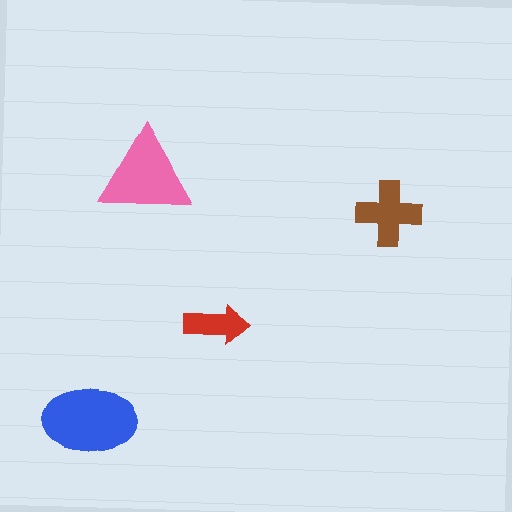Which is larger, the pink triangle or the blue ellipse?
The blue ellipse.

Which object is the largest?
The blue ellipse.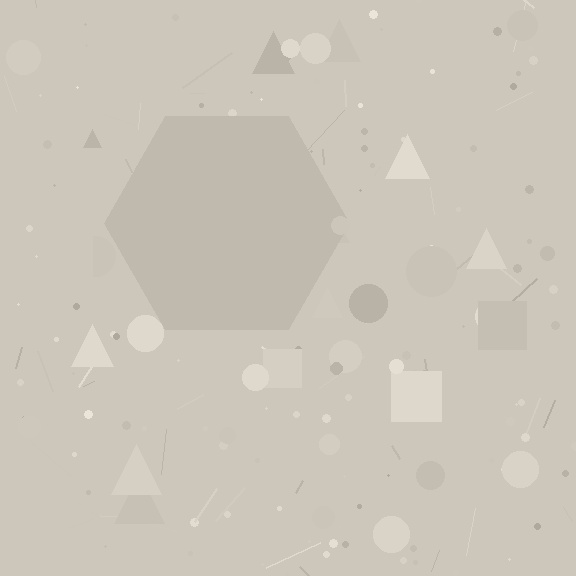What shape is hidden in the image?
A hexagon is hidden in the image.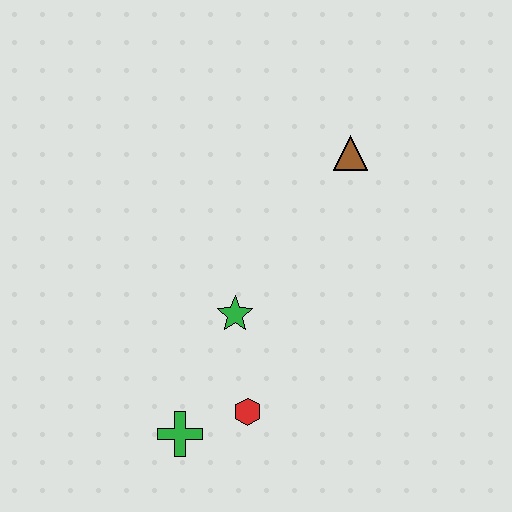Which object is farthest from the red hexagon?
The brown triangle is farthest from the red hexagon.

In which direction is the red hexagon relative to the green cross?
The red hexagon is to the right of the green cross.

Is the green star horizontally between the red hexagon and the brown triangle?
No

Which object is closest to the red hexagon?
The green cross is closest to the red hexagon.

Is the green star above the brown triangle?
No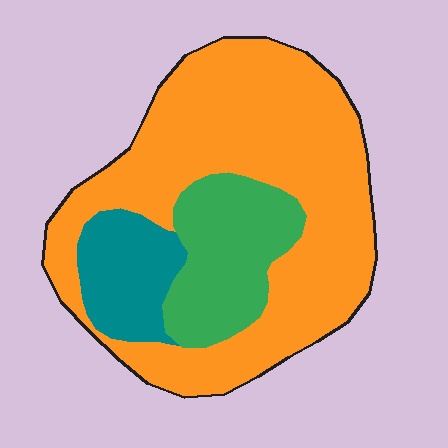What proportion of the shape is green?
Green takes up about one fifth (1/5) of the shape.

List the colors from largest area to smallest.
From largest to smallest: orange, green, teal.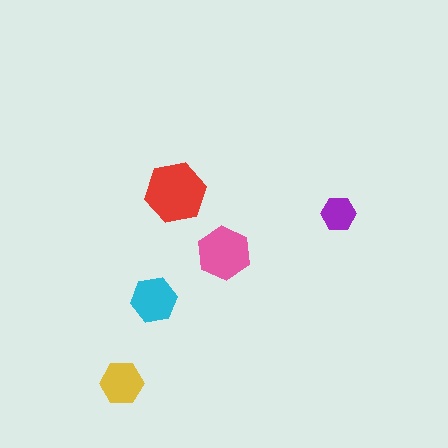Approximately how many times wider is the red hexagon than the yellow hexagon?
About 1.5 times wider.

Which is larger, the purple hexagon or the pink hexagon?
The pink one.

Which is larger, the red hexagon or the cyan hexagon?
The red one.